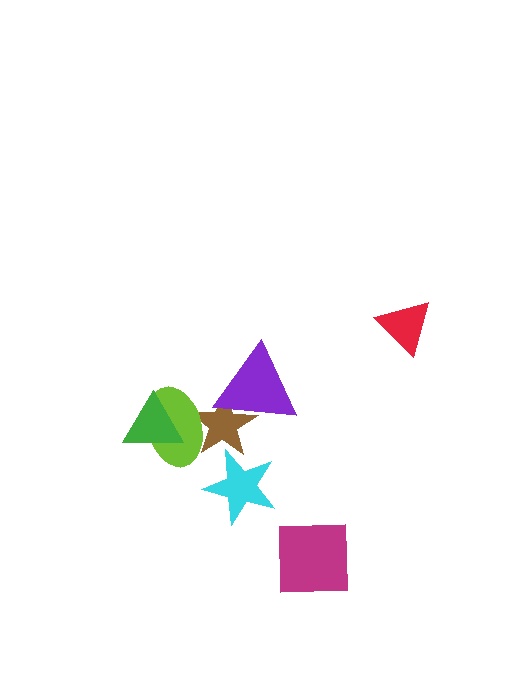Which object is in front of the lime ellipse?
The green triangle is in front of the lime ellipse.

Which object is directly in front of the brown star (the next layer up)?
The lime ellipse is directly in front of the brown star.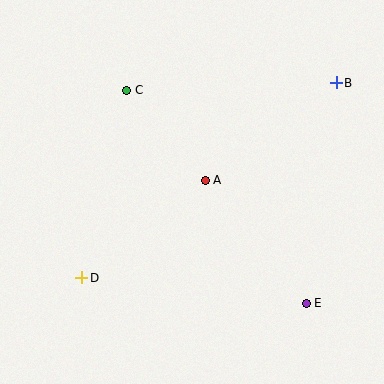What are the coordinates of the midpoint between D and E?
The midpoint between D and E is at (194, 291).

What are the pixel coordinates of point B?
Point B is at (336, 83).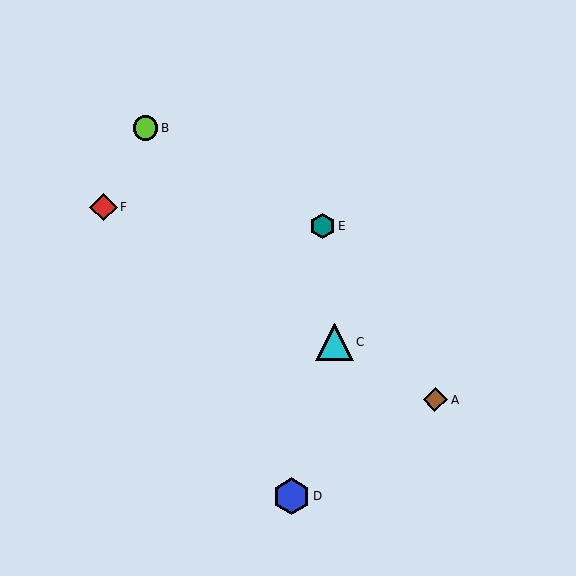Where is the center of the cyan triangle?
The center of the cyan triangle is at (334, 342).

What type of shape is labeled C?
Shape C is a cyan triangle.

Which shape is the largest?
The cyan triangle (labeled C) is the largest.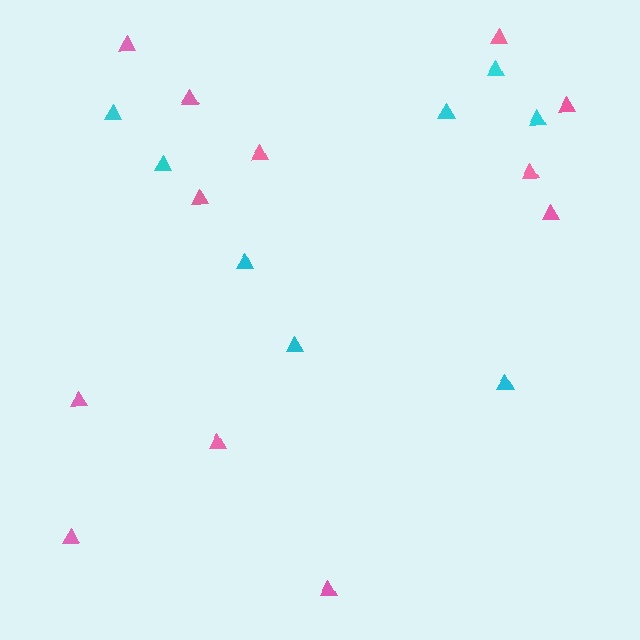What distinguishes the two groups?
There are 2 groups: one group of pink triangles (12) and one group of cyan triangles (8).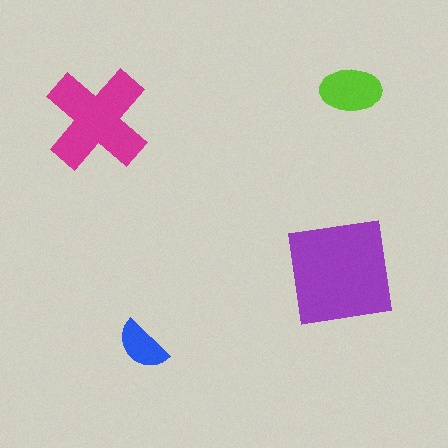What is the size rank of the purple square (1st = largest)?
1st.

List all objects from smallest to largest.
The blue semicircle, the lime ellipse, the magenta cross, the purple square.